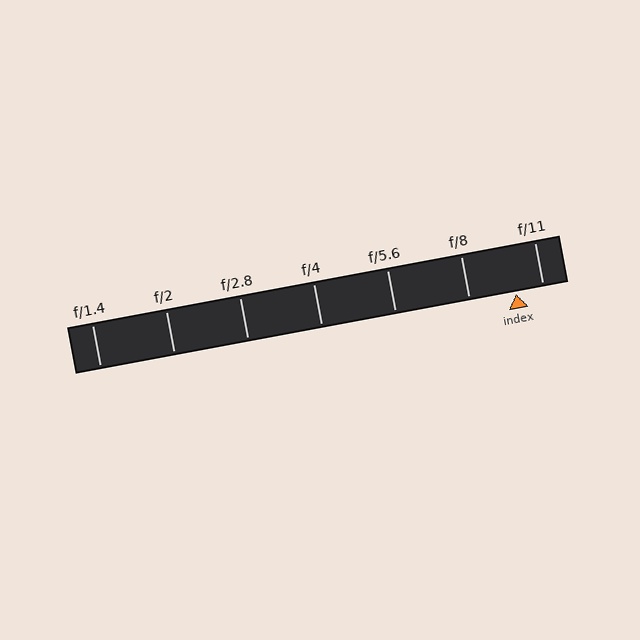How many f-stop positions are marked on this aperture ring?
There are 7 f-stop positions marked.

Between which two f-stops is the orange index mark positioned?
The index mark is between f/8 and f/11.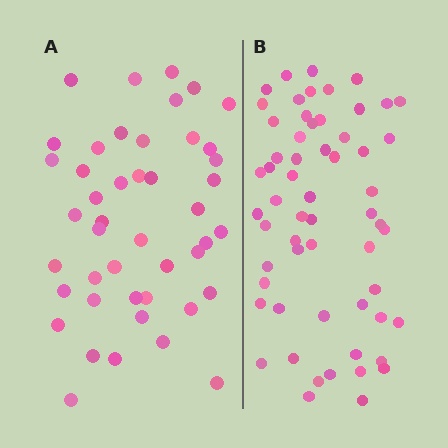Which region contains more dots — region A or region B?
Region B (the right region) has more dots.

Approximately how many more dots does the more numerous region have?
Region B has approximately 15 more dots than region A.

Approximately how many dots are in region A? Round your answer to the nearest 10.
About 40 dots. (The exact count is 45, which rounds to 40.)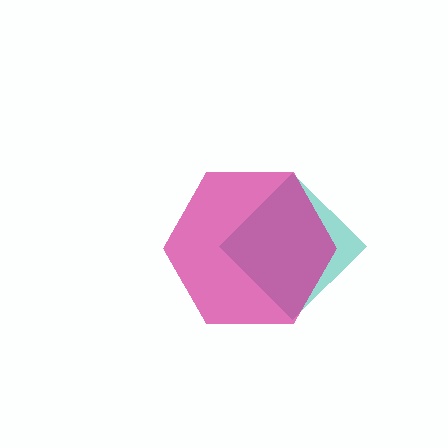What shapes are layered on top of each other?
The layered shapes are: a teal diamond, a magenta hexagon.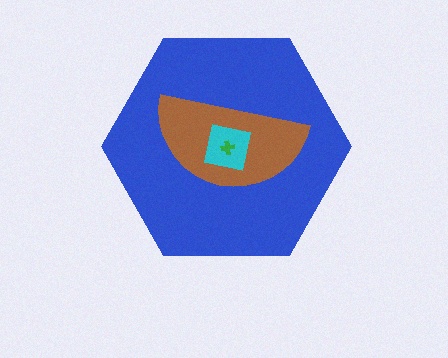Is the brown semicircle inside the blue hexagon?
Yes.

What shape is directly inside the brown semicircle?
The cyan square.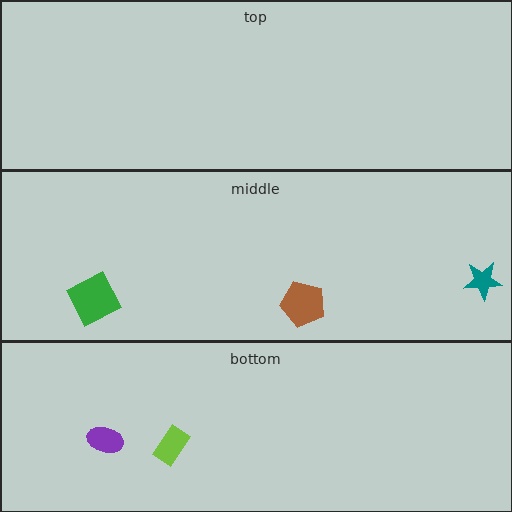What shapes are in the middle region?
The brown pentagon, the teal star, the green diamond.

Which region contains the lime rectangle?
The bottom region.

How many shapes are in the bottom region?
2.